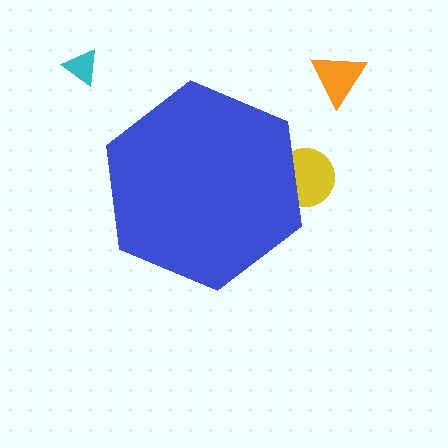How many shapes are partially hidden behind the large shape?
1 shape is partially hidden.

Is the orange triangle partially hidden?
No, the orange triangle is fully visible.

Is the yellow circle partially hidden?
Yes, the yellow circle is partially hidden behind the blue hexagon.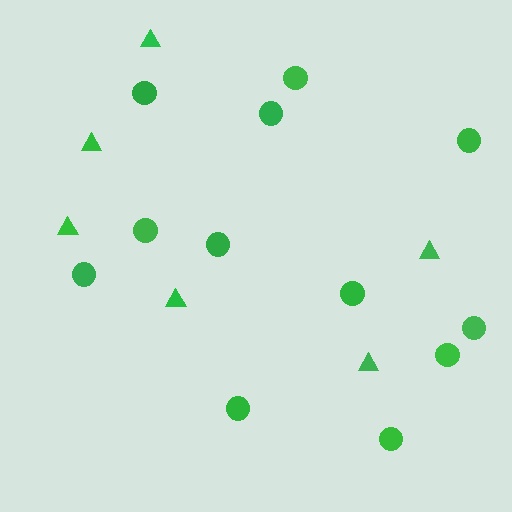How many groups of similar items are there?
There are 2 groups: one group of triangles (6) and one group of circles (12).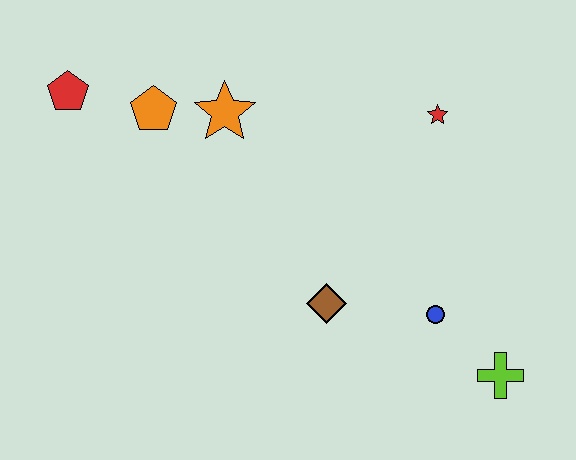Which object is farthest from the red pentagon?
The lime cross is farthest from the red pentagon.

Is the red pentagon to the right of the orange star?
No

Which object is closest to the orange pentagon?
The orange star is closest to the orange pentagon.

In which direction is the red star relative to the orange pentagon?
The red star is to the right of the orange pentagon.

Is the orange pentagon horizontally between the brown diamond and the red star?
No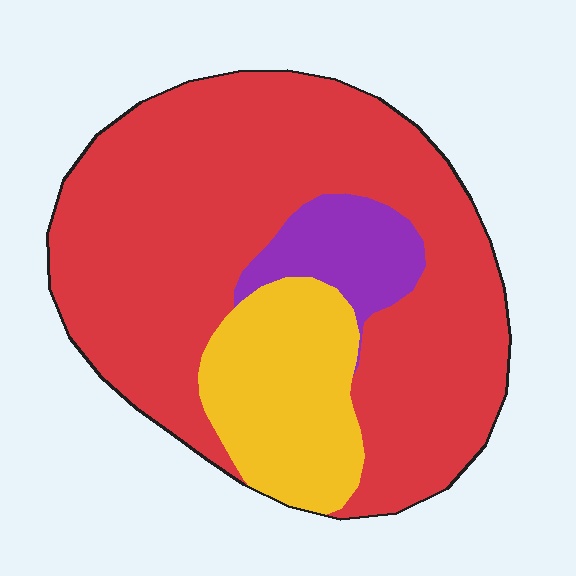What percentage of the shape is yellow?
Yellow takes up about one fifth (1/5) of the shape.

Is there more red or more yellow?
Red.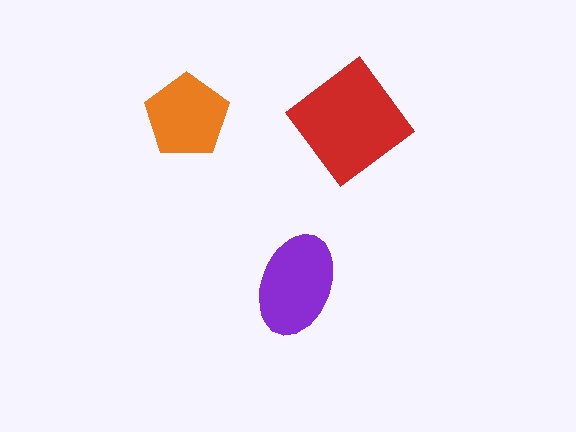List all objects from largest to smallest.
The red diamond, the purple ellipse, the orange pentagon.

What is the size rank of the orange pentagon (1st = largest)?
3rd.